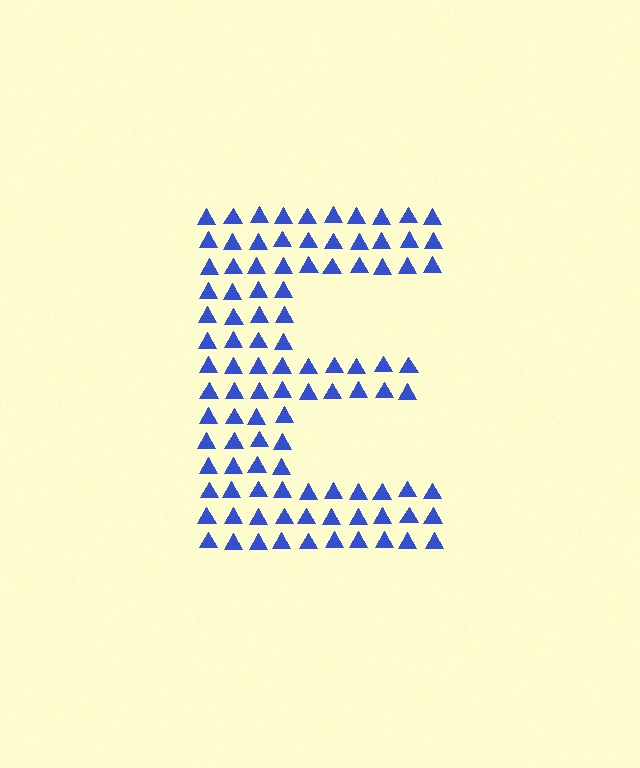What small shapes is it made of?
It is made of small triangles.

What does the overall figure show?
The overall figure shows the letter E.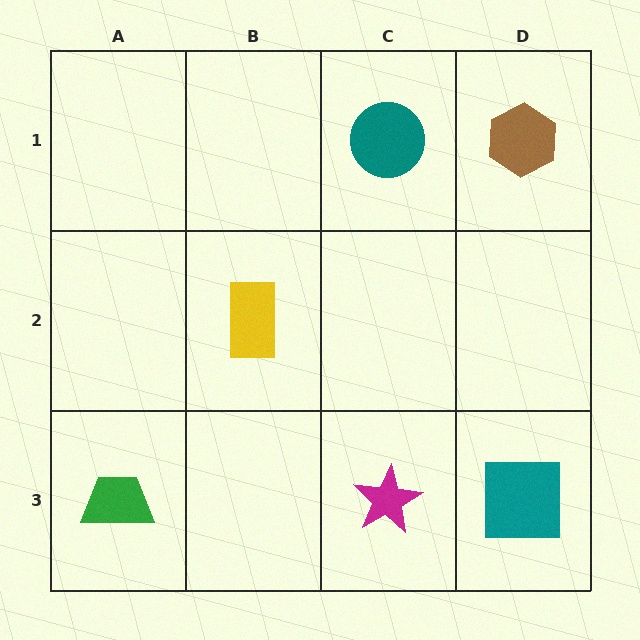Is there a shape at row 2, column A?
No, that cell is empty.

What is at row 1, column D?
A brown hexagon.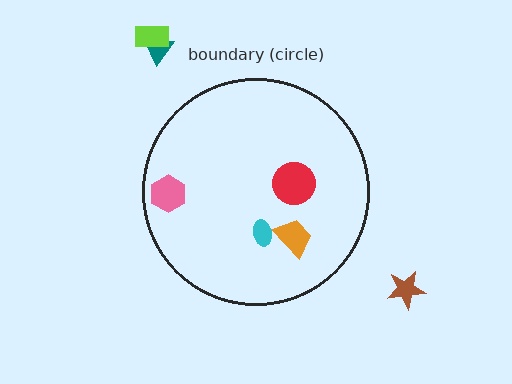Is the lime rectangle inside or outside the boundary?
Outside.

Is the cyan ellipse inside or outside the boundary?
Inside.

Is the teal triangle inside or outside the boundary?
Outside.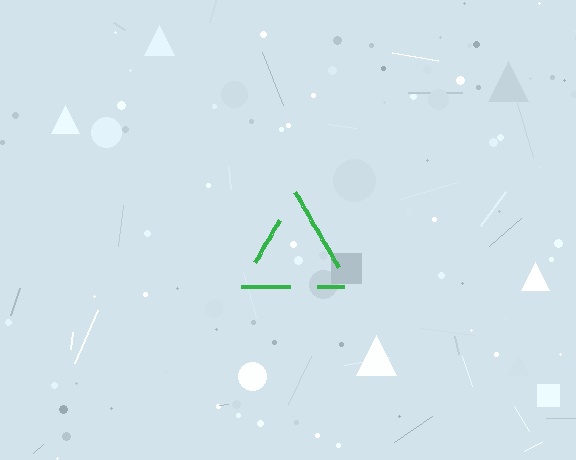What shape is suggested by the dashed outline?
The dashed outline suggests a triangle.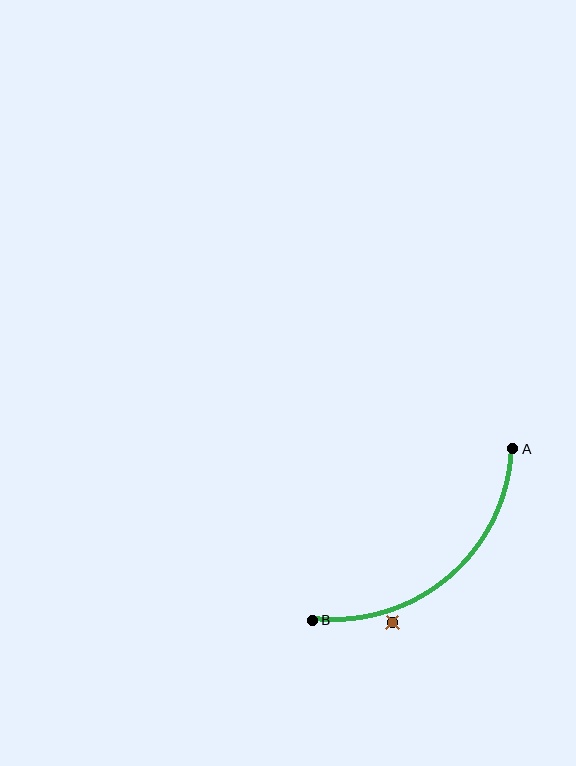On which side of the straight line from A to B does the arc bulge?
The arc bulges below and to the right of the straight line connecting A and B.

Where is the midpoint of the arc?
The arc midpoint is the point on the curve farthest from the straight line joining A and B. It sits below and to the right of that line.